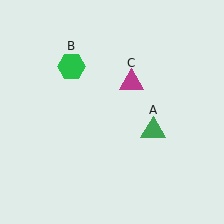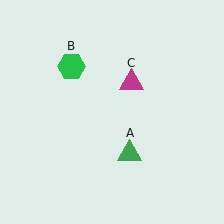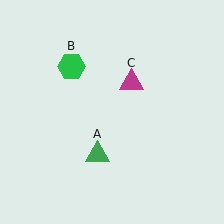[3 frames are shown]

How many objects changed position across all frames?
1 object changed position: green triangle (object A).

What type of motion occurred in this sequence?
The green triangle (object A) rotated clockwise around the center of the scene.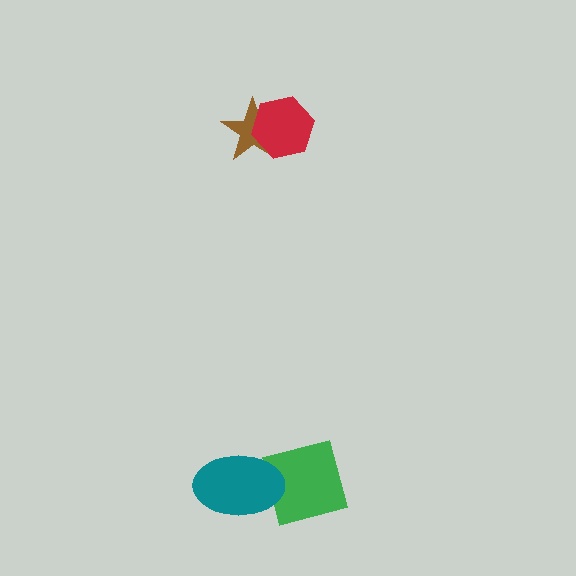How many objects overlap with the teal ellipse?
1 object overlaps with the teal ellipse.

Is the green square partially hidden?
Yes, it is partially covered by another shape.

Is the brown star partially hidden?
Yes, it is partially covered by another shape.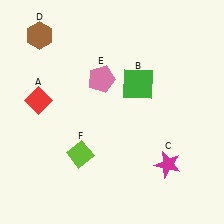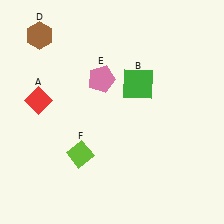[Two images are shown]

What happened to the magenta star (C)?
The magenta star (C) was removed in Image 2. It was in the bottom-right area of Image 1.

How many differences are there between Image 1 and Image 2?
There is 1 difference between the two images.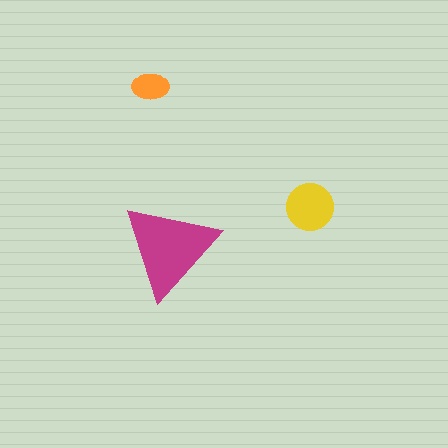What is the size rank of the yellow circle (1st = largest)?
2nd.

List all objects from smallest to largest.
The orange ellipse, the yellow circle, the magenta triangle.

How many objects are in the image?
There are 3 objects in the image.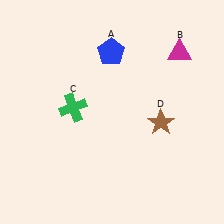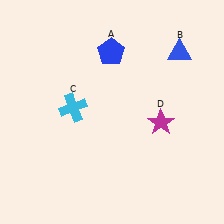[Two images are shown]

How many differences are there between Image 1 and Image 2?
There are 3 differences between the two images.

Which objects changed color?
B changed from magenta to blue. C changed from green to cyan. D changed from brown to magenta.